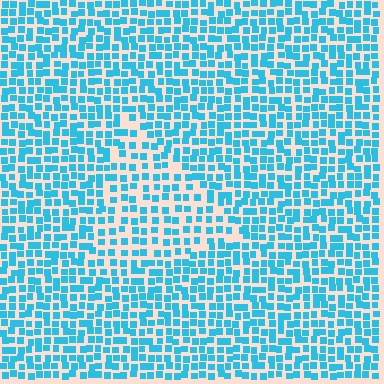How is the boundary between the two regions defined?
The boundary is defined by a change in element density (approximately 1.5x ratio). All elements are the same color, size, and shape.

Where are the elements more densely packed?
The elements are more densely packed outside the triangle boundary.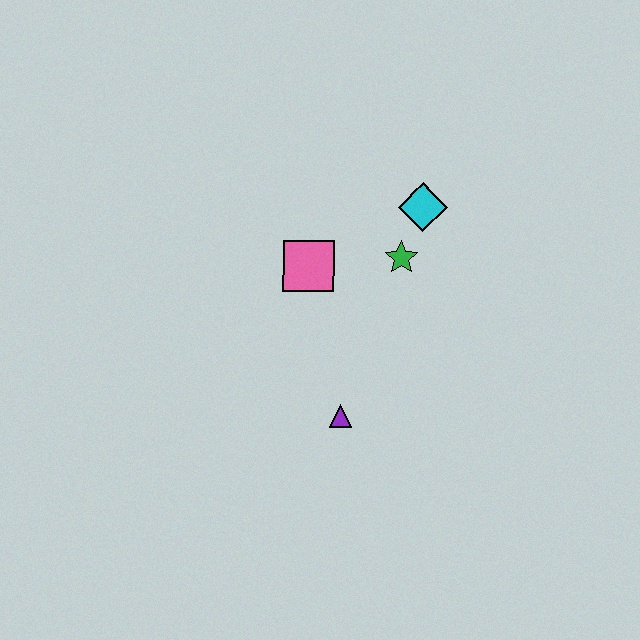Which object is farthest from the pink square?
The purple triangle is farthest from the pink square.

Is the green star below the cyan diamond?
Yes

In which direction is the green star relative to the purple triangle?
The green star is above the purple triangle.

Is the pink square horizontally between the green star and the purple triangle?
No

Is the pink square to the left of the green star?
Yes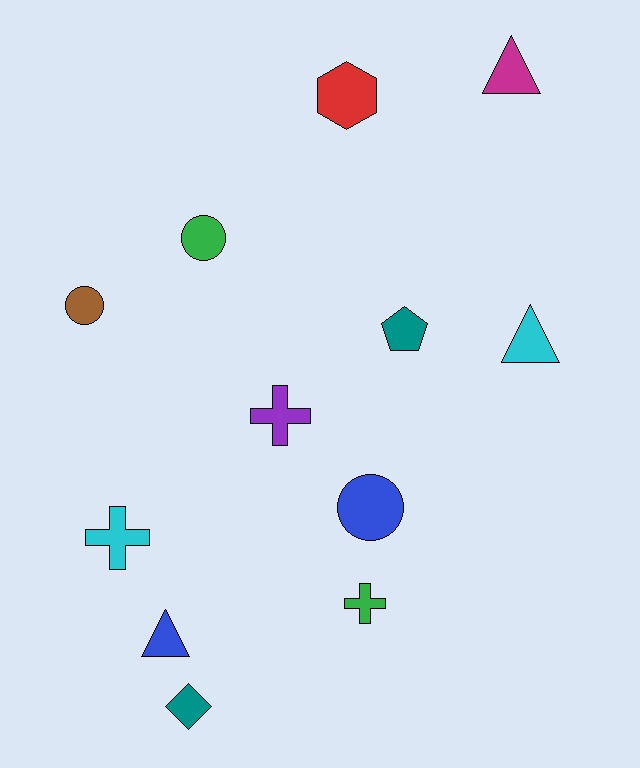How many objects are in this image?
There are 12 objects.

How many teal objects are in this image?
There are 2 teal objects.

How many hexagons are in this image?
There is 1 hexagon.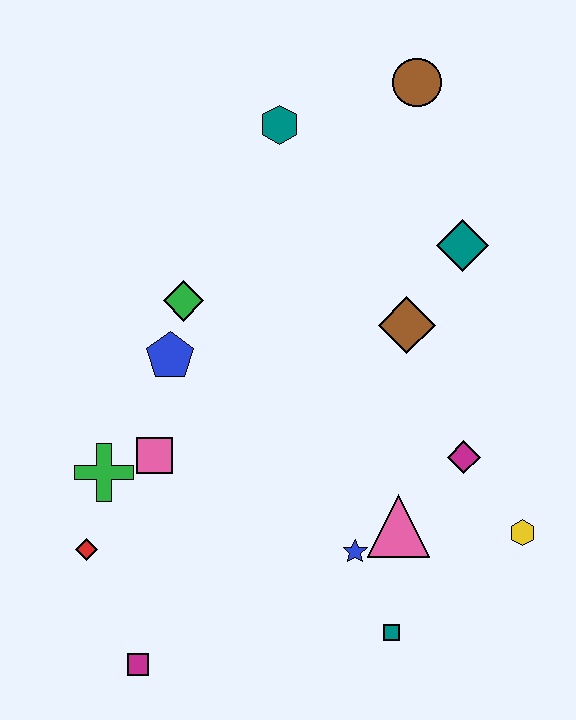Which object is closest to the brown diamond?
The teal diamond is closest to the brown diamond.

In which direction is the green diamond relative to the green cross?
The green diamond is above the green cross.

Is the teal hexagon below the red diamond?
No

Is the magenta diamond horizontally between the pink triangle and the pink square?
No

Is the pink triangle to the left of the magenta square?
No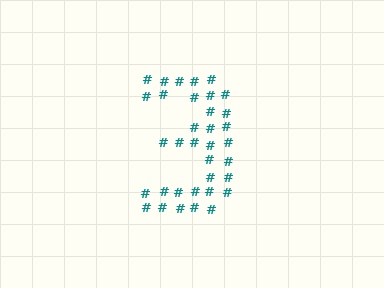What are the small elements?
The small elements are hash symbols.